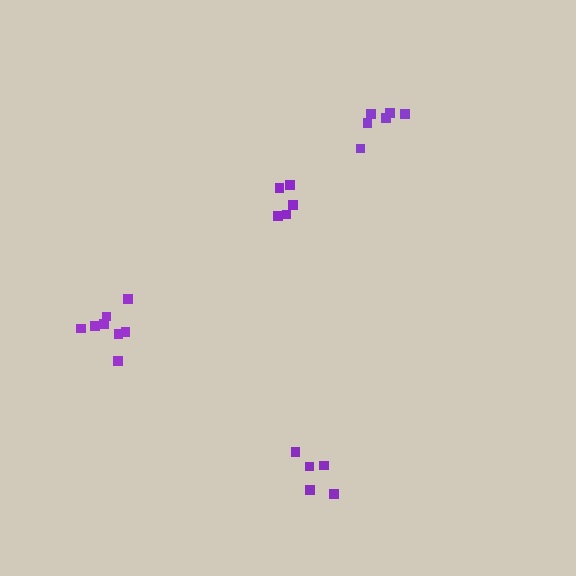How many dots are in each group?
Group 1: 5 dots, Group 2: 5 dots, Group 3: 6 dots, Group 4: 8 dots (24 total).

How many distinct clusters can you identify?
There are 4 distinct clusters.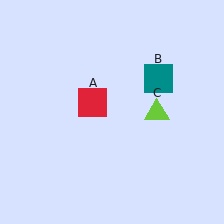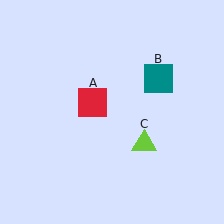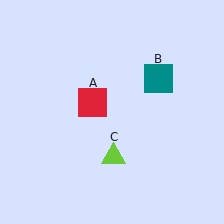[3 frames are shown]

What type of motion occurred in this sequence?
The lime triangle (object C) rotated clockwise around the center of the scene.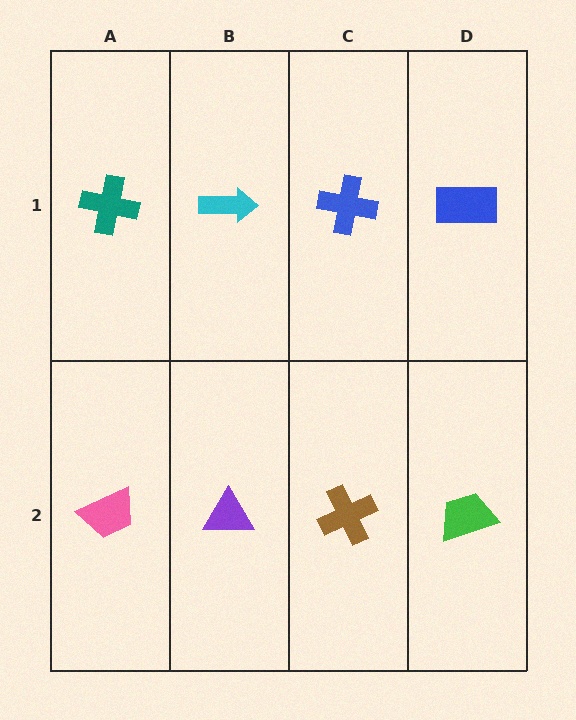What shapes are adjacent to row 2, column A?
A teal cross (row 1, column A), a purple triangle (row 2, column B).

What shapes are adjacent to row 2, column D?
A blue rectangle (row 1, column D), a brown cross (row 2, column C).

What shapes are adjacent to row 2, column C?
A blue cross (row 1, column C), a purple triangle (row 2, column B), a green trapezoid (row 2, column D).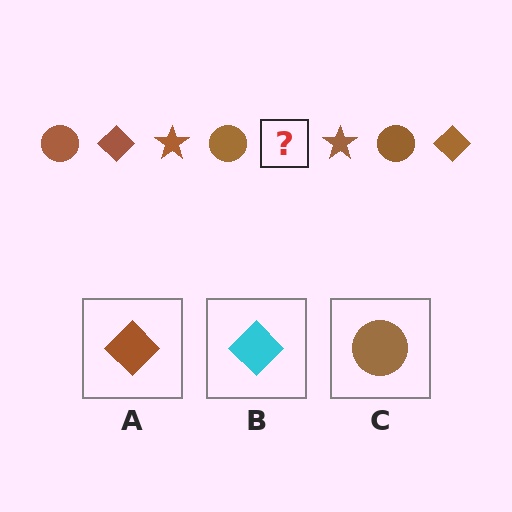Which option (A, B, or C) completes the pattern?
A.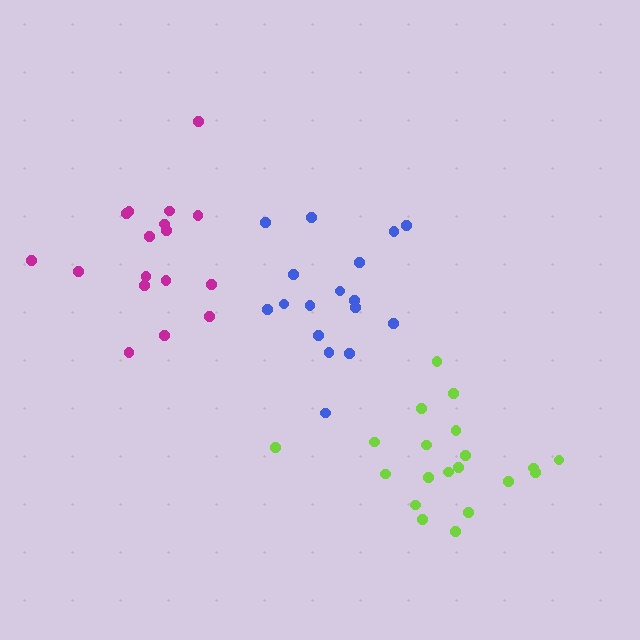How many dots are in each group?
Group 1: 17 dots, Group 2: 17 dots, Group 3: 20 dots (54 total).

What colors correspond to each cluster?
The clusters are colored: blue, magenta, lime.